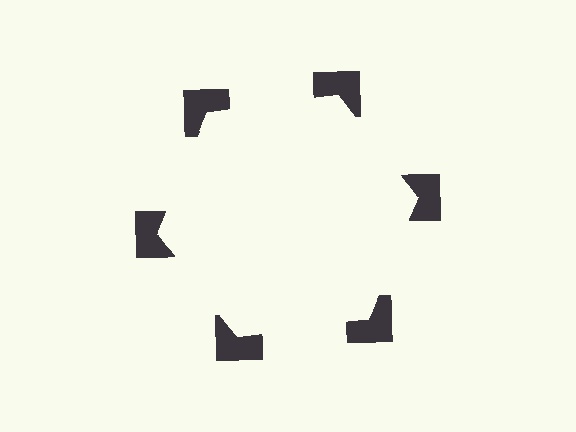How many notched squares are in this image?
There are 6 — one at each vertex of the illusory hexagon.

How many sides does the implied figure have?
6 sides.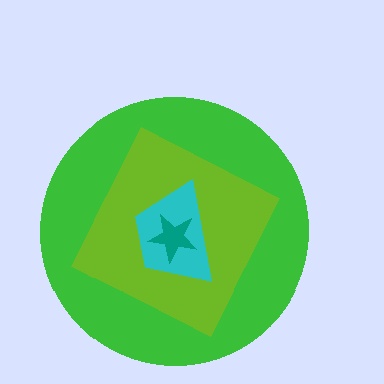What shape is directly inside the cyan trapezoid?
The teal star.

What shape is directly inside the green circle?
The lime diamond.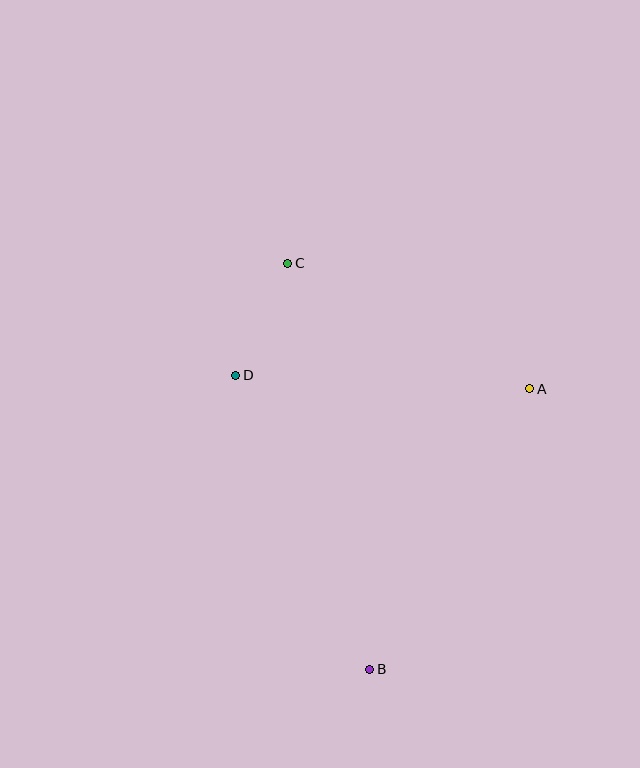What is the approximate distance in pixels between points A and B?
The distance between A and B is approximately 323 pixels.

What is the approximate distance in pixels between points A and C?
The distance between A and C is approximately 273 pixels.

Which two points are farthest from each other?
Points B and C are farthest from each other.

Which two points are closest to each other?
Points C and D are closest to each other.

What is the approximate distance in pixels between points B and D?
The distance between B and D is approximately 323 pixels.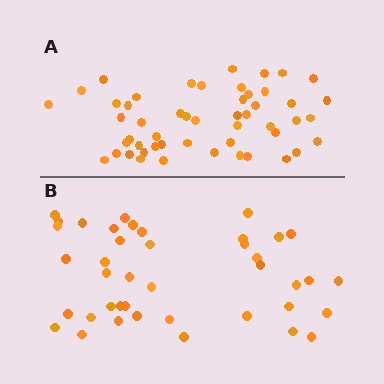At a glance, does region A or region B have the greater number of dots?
Region A (the top region) has more dots.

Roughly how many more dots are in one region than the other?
Region A has roughly 10 or so more dots than region B.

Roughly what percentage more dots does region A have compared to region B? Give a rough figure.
About 25% more.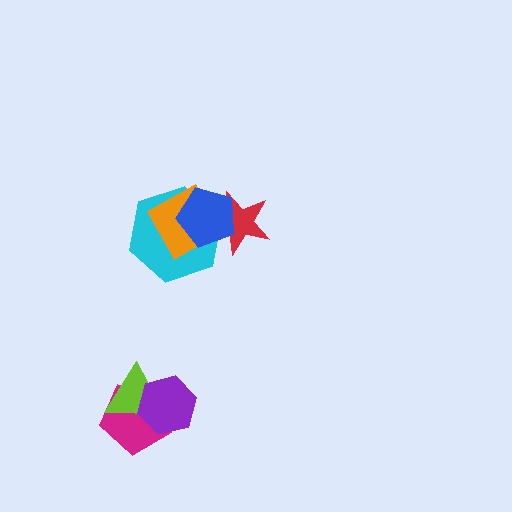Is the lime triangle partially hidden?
Yes, it is partially covered by another shape.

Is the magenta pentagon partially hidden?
Yes, it is partially covered by another shape.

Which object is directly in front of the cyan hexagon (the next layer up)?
The orange diamond is directly in front of the cyan hexagon.